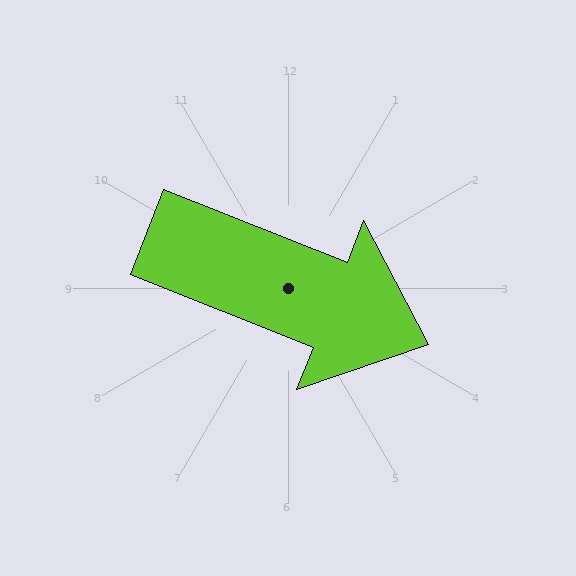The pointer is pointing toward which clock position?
Roughly 4 o'clock.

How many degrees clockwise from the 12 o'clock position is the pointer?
Approximately 112 degrees.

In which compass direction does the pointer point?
East.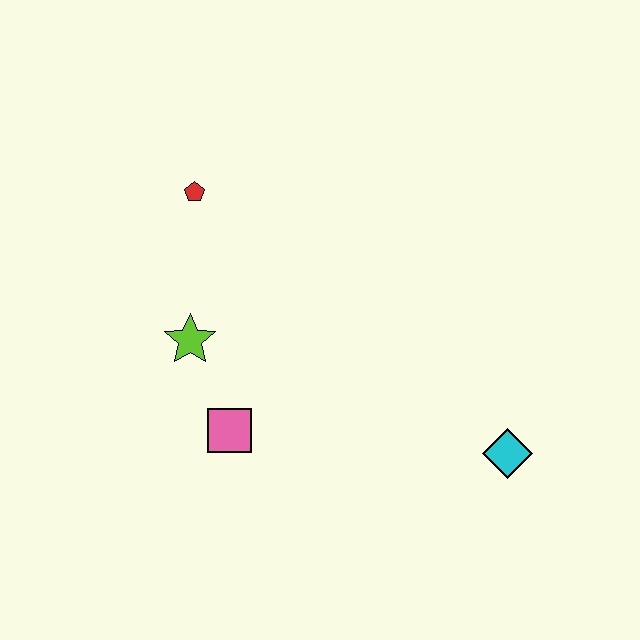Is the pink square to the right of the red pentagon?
Yes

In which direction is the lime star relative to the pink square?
The lime star is above the pink square.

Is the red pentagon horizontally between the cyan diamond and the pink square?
No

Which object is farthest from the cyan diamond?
The red pentagon is farthest from the cyan diamond.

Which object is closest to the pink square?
The lime star is closest to the pink square.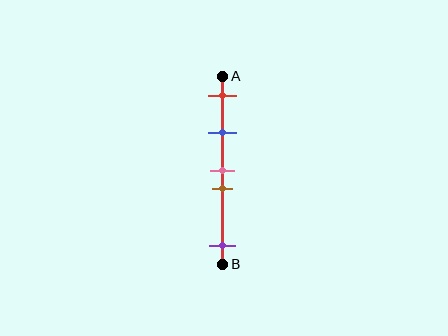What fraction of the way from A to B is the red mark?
The red mark is approximately 10% (0.1) of the way from A to B.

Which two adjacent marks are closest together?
The pink and brown marks are the closest adjacent pair.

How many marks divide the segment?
There are 5 marks dividing the segment.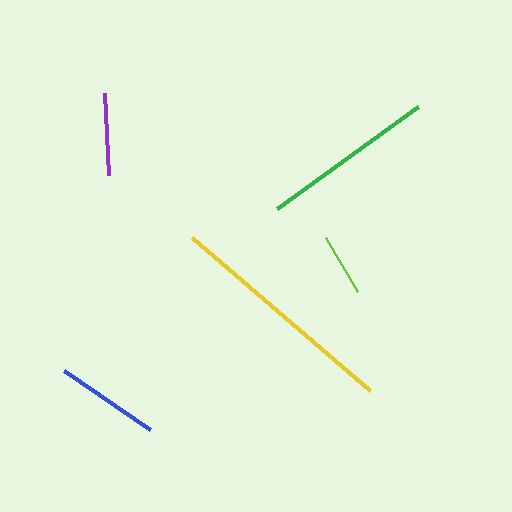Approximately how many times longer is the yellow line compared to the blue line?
The yellow line is approximately 2.2 times the length of the blue line.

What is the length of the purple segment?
The purple segment is approximately 82 pixels long.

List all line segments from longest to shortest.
From longest to shortest: yellow, green, blue, purple, lime.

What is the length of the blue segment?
The blue segment is approximately 104 pixels long.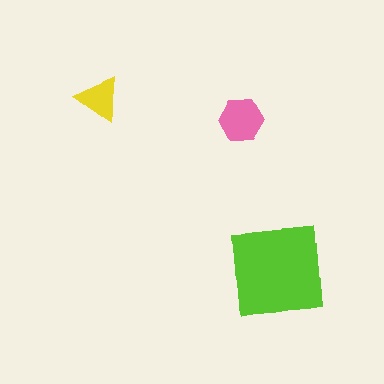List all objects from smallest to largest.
The yellow triangle, the pink hexagon, the lime square.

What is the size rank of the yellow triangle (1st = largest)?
3rd.